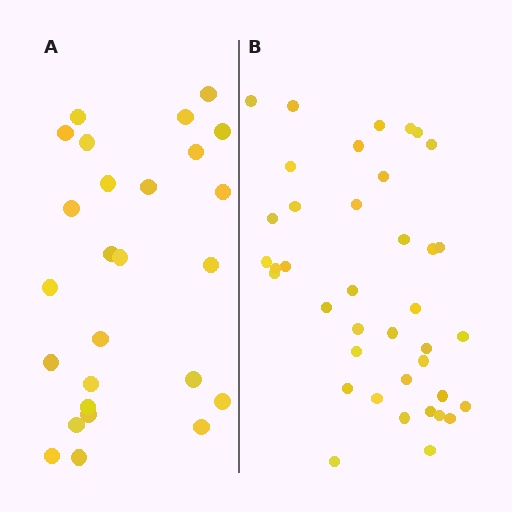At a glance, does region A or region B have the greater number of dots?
Region B (the right region) has more dots.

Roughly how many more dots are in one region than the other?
Region B has approximately 15 more dots than region A.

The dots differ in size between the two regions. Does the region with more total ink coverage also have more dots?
No. Region A has more total ink coverage because its dots are larger, but region B actually contains more individual dots. Total area can be misleading — the number of items is what matters here.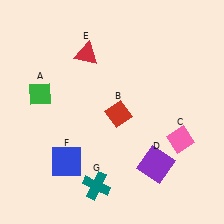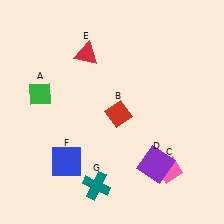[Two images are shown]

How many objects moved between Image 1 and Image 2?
1 object moved between the two images.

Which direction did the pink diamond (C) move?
The pink diamond (C) moved down.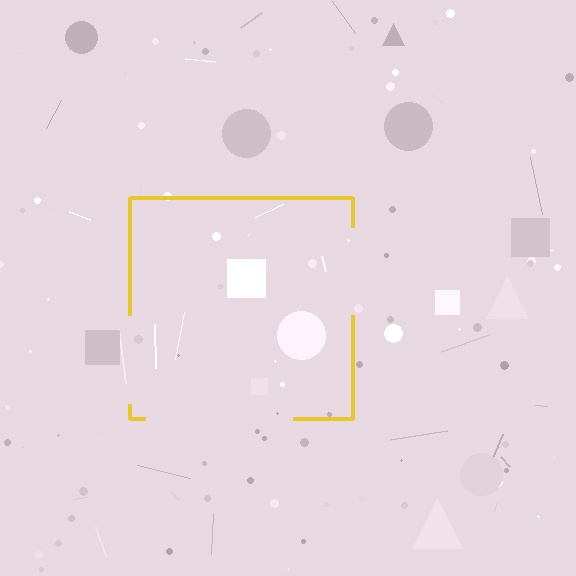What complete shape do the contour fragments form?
The contour fragments form a square.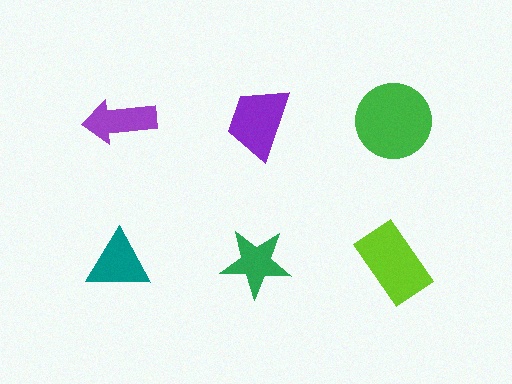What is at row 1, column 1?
A purple arrow.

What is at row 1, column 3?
A green circle.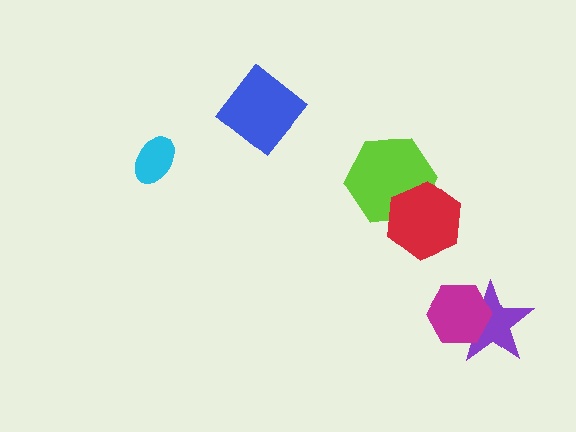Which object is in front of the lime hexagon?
The red hexagon is in front of the lime hexagon.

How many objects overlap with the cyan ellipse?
0 objects overlap with the cyan ellipse.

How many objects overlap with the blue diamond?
0 objects overlap with the blue diamond.